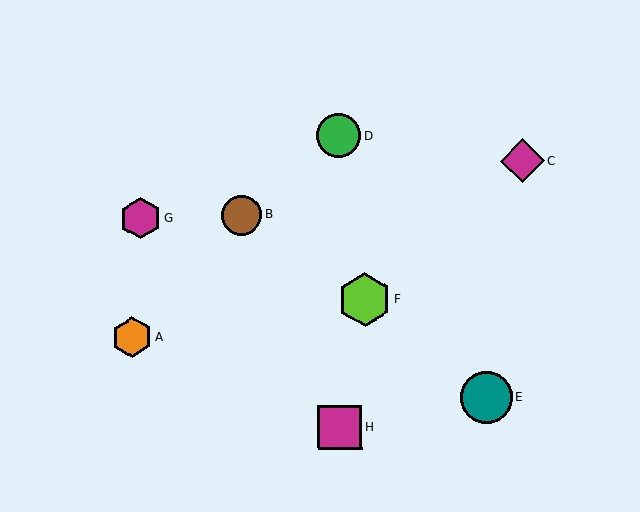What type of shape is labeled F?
Shape F is a lime hexagon.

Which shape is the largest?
The lime hexagon (labeled F) is the largest.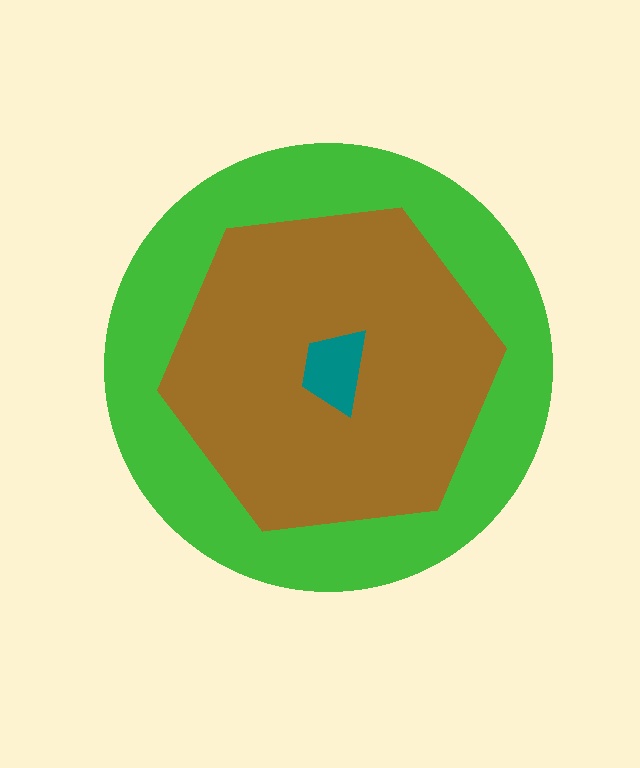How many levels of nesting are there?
3.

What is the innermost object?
The teal trapezoid.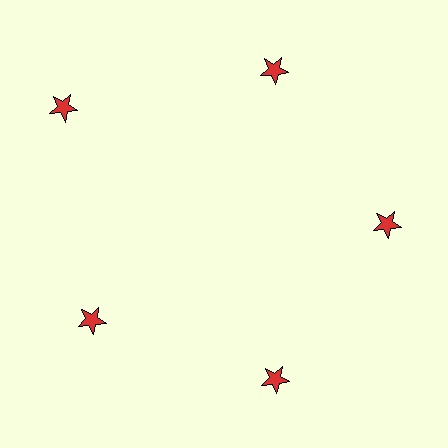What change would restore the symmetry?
The symmetry would be restored by moving it inward, back onto the ring so that all 5 stars sit at equal angles and equal distance from the center.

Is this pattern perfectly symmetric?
No. The 5 red stars are arranged in a ring, but one element near the 10 o'clock position is pushed outward from the center, breaking the 5-fold rotational symmetry.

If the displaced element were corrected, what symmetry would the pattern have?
It would have 5-fold rotational symmetry — the pattern would map onto itself every 72 degrees.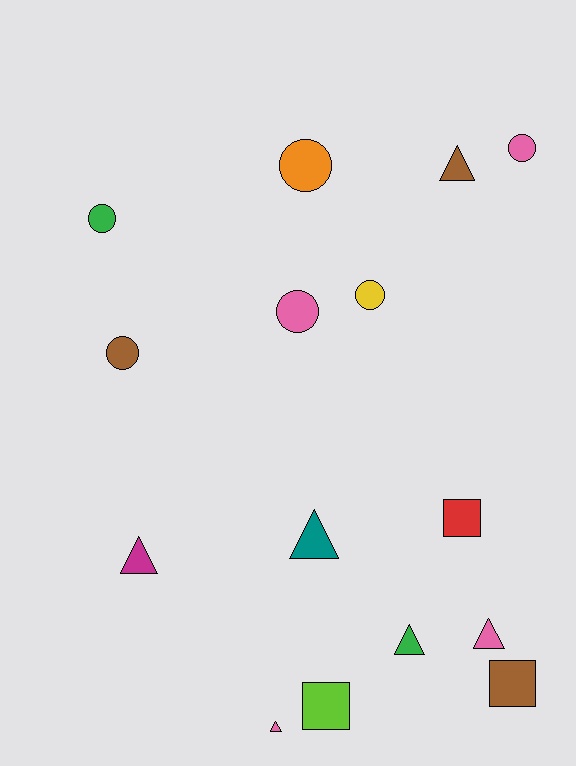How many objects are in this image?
There are 15 objects.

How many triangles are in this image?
There are 6 triangles.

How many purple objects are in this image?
There are no purple objects.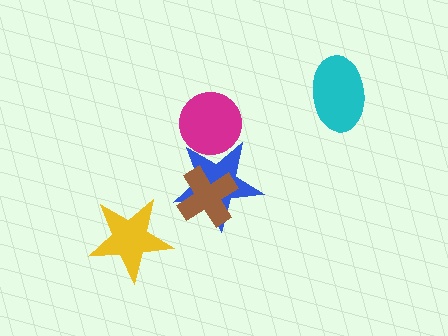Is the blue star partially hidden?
Yes, it is partially covered by another shape.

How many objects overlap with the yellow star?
0 objects overlap with the yellow star.